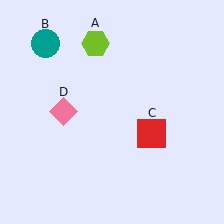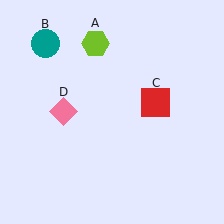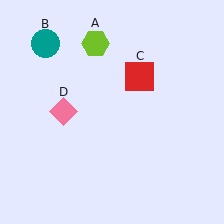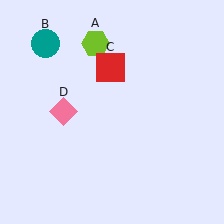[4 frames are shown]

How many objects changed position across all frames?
1 object changed position: red square (object C).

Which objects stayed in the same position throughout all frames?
Lime hexagon (object A) and teal circle (object B) and pink diamond (object D) remained stationary.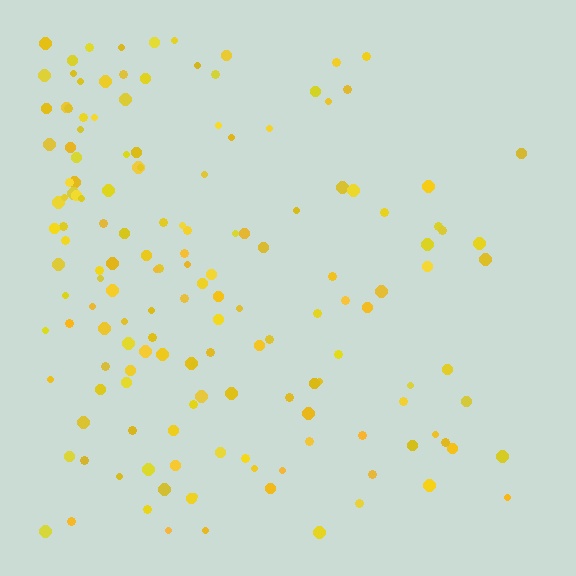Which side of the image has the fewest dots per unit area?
The right.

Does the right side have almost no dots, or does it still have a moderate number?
Still a moderate number, just noticeably fewer than the left.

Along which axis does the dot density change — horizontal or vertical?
Horizontal.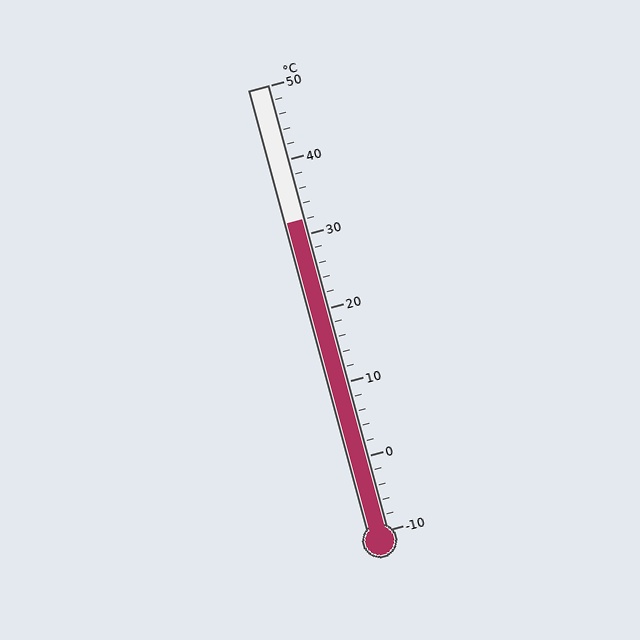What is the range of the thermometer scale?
The thermometer scale ranges from -10°C to 50°C.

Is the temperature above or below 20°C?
The temperature is above 20°C.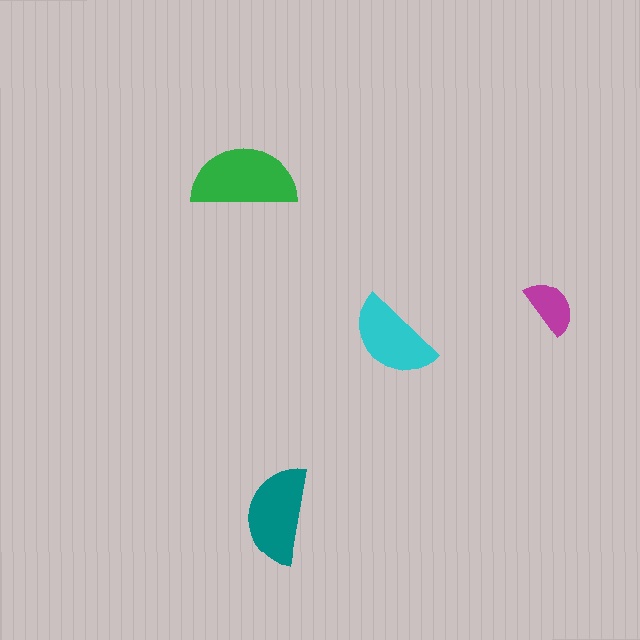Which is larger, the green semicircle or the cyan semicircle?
The green one.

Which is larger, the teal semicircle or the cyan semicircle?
The teal one.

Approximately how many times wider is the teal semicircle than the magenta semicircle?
About 1.5 times wider.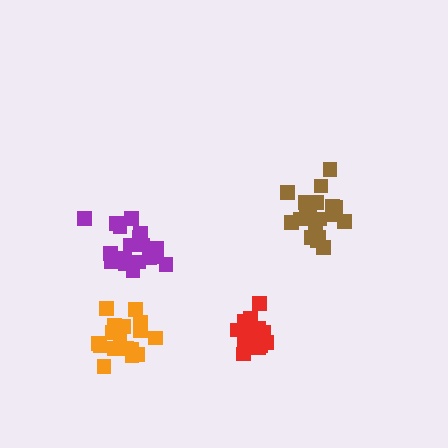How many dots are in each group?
Group 1: 20 dots, Group 2: 17 dots, Group 3: 16 dots, Group 4: 20 dots (73 total).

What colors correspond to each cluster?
The clusters are colored: purple, orange, red, brown.